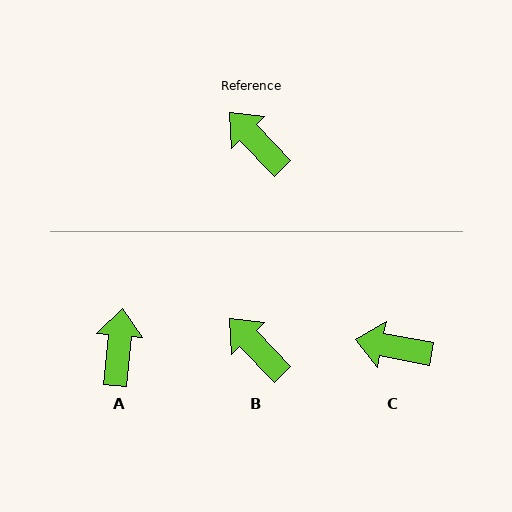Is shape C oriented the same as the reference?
No, it is off by about 36 degrees.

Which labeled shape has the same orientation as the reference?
B.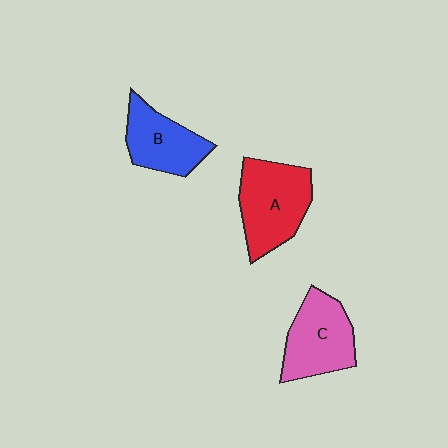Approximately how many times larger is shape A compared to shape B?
Approximately 1.3 times.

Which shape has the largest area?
Shape A (red).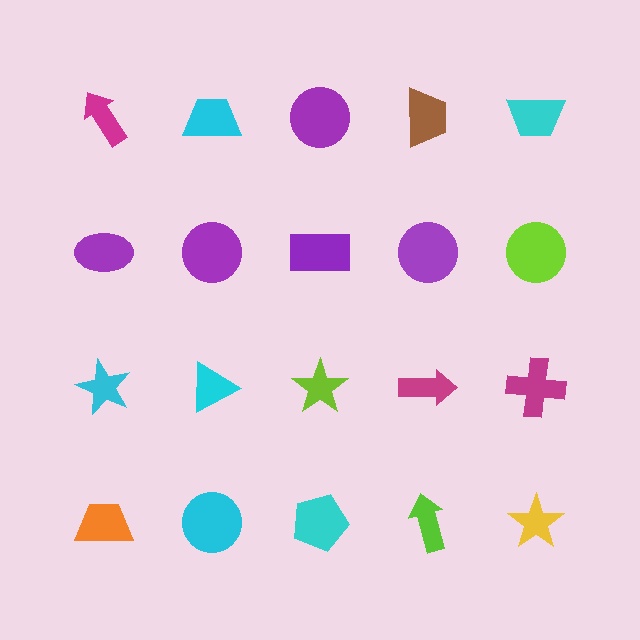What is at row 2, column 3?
A purple rectangle.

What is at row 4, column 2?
A cyan circle.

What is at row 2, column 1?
A purple ellipse.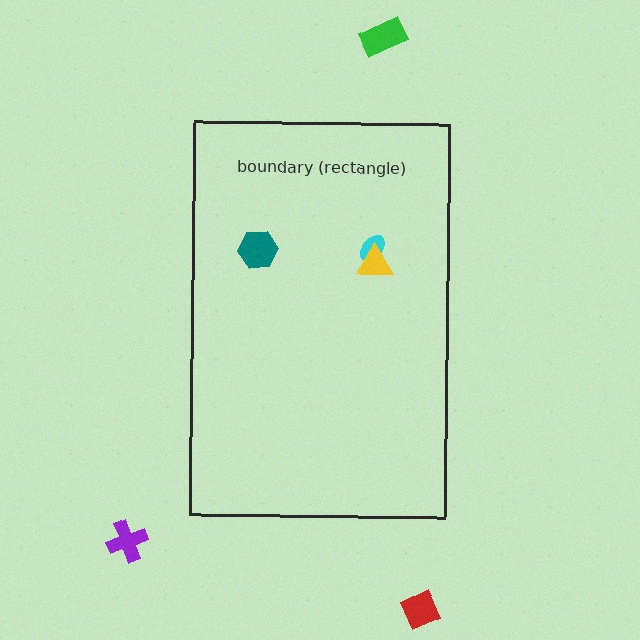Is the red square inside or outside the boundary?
Outside.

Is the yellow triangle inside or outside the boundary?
Inside.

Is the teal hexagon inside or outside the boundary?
Inside.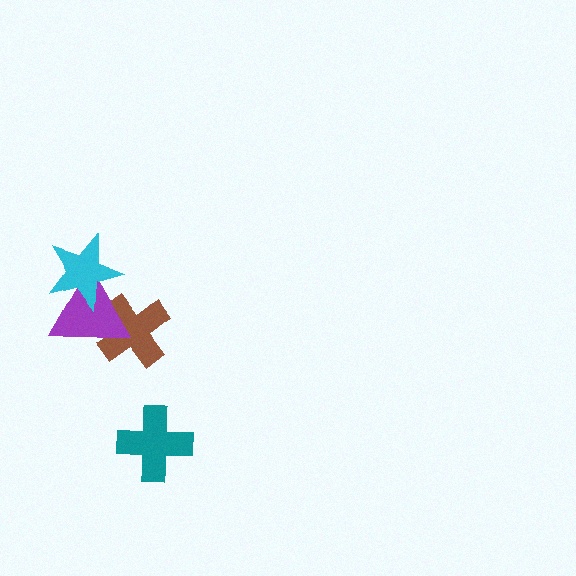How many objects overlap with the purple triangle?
2 objects overlap with the purple triangle.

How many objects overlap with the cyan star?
1 object overlaps with the cyan star.